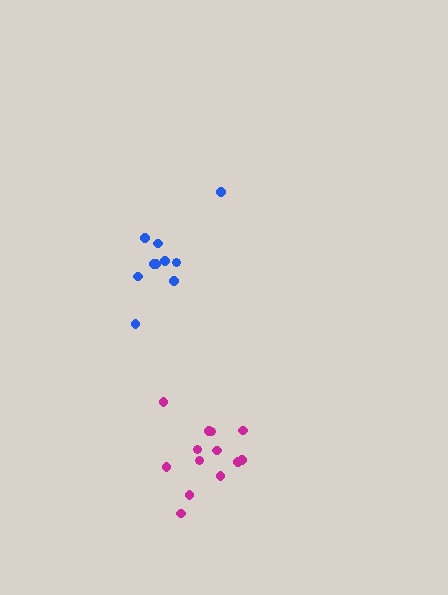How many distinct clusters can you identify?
There are 2 distinct clusters.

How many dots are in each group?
Group 1: 13 dots, Group 2: 10 dots (23 total).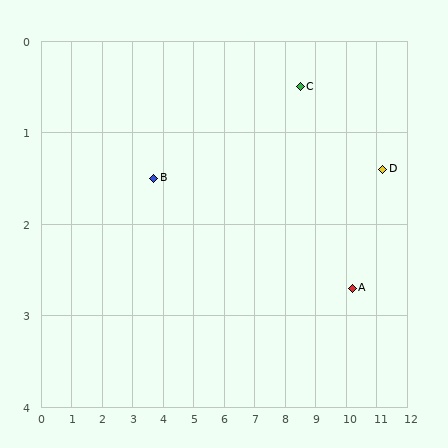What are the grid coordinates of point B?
Point B is at approximately (3.7, 1.5).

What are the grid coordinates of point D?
Point D is at approximately (11.2, 1.4).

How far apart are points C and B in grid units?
Points C and B are about 4.9 grid units apart.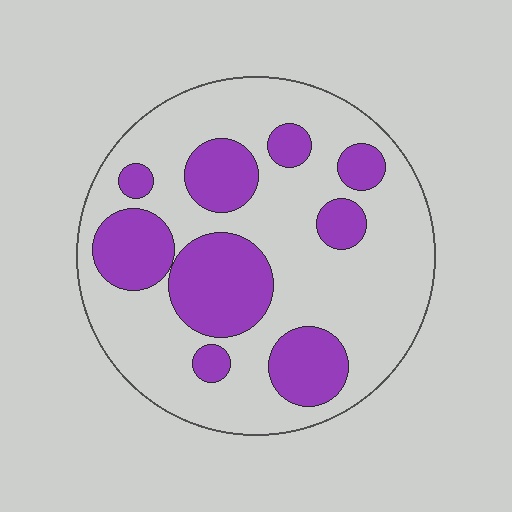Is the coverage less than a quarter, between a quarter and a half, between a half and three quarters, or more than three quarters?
Between a quarter and a half.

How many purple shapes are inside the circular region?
9.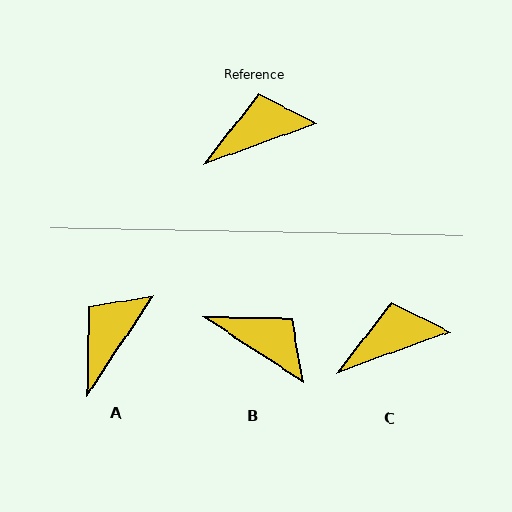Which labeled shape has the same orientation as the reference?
C.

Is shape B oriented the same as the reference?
No, it is off by about 53 degrees.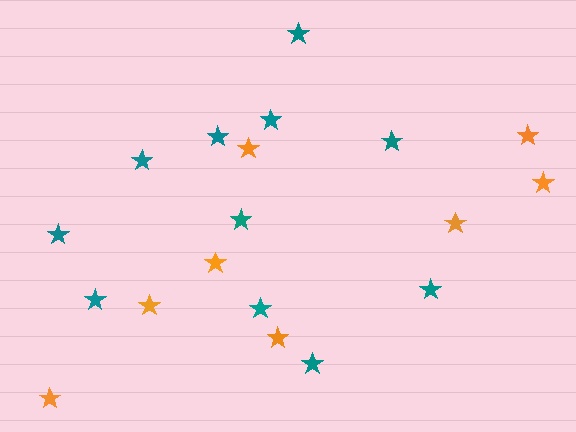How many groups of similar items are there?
There are 2 groups: one group of teal stars (11) and one group of orange stars (8).